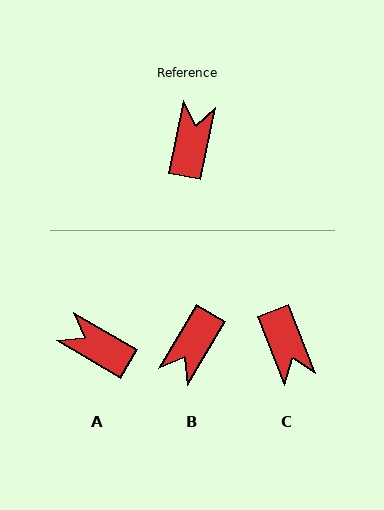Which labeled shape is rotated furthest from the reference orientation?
B, about 161 degrees away.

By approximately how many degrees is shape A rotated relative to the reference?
Approximately 71 degrees counter-clockwise.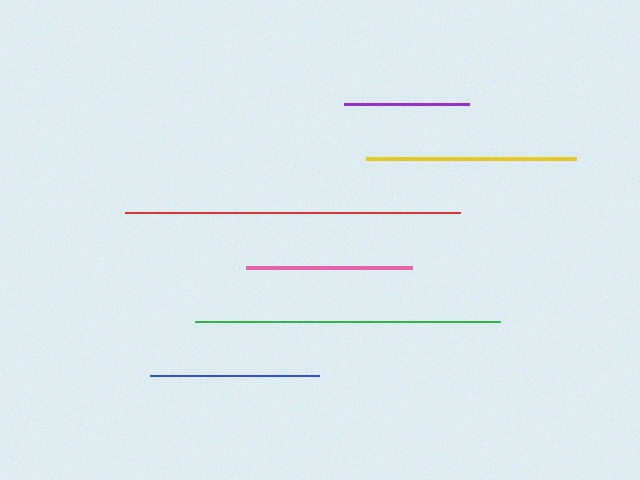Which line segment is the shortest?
The purple line is the shortest at approximately 125 pixels.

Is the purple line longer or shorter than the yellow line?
The yellow line is longer than the purple line.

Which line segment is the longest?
The red line is the longest at approximately 335 pixels.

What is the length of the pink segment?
The pink segment is approximately 165 pixels long.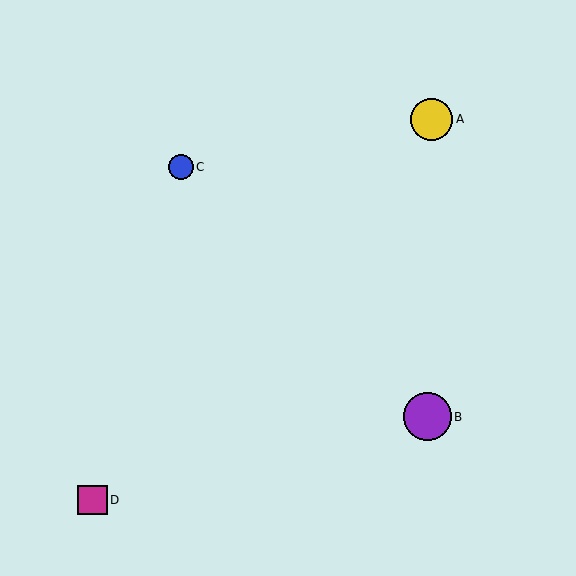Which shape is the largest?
The purple circle (labeled B) is the largest.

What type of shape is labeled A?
Shape A is a yellow circle.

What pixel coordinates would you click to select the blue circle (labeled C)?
Click at (181, 167) to select the blue circle C.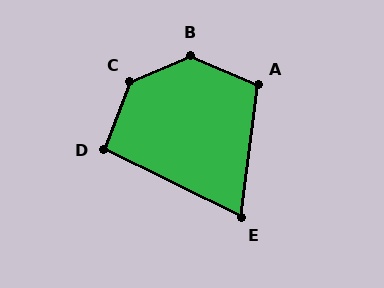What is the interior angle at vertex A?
Approximately 107 degrees (obtuse).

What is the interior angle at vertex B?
Approximately 133 degrees (obtuse).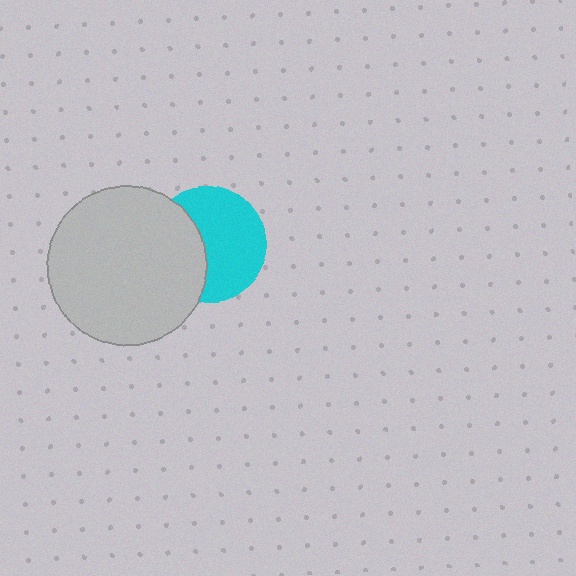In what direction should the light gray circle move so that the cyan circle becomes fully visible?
The light gray circle should move left. That is the shortest direction to clear the overlap and leave the cyan circle fully visible.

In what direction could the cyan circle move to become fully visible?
The cyan circle could move right. That would shift it out from behind the light gray circle entirely.